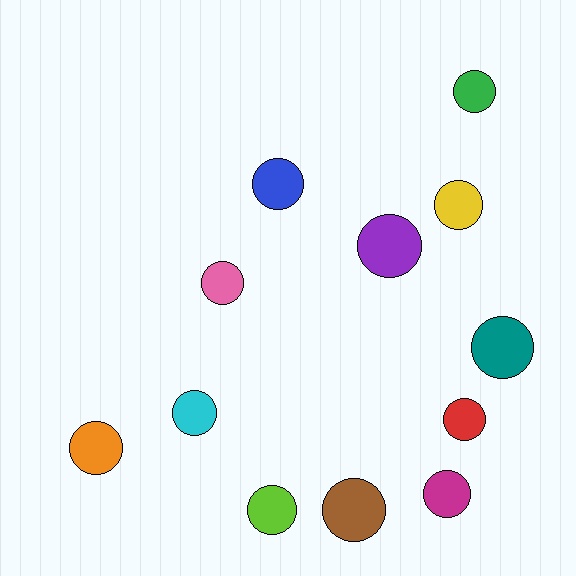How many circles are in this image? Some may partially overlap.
There are 12 circles.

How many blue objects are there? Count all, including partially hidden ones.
There is 1 blue object.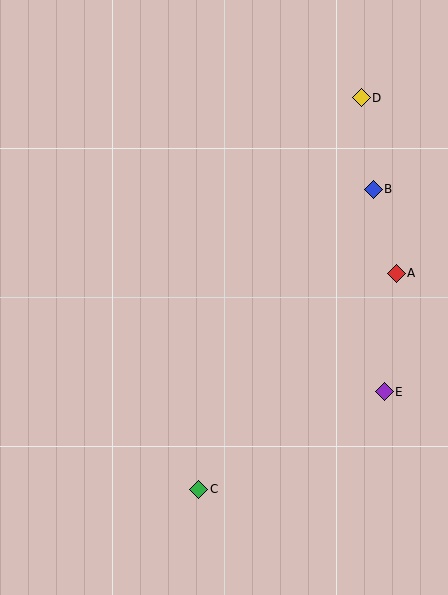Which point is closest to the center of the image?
Point A at (396, 273) is closest to the center.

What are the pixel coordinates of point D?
Point D is at (361, 98).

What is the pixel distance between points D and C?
The distance between D and C is 424 pixels.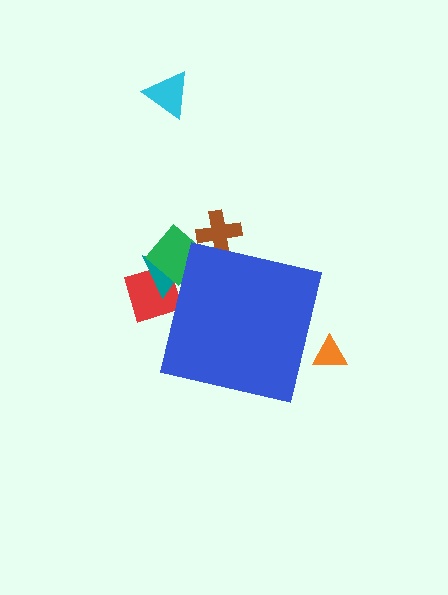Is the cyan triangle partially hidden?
No, the cyan triangle is fully visible.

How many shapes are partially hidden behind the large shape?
5 shapes are partially hidden.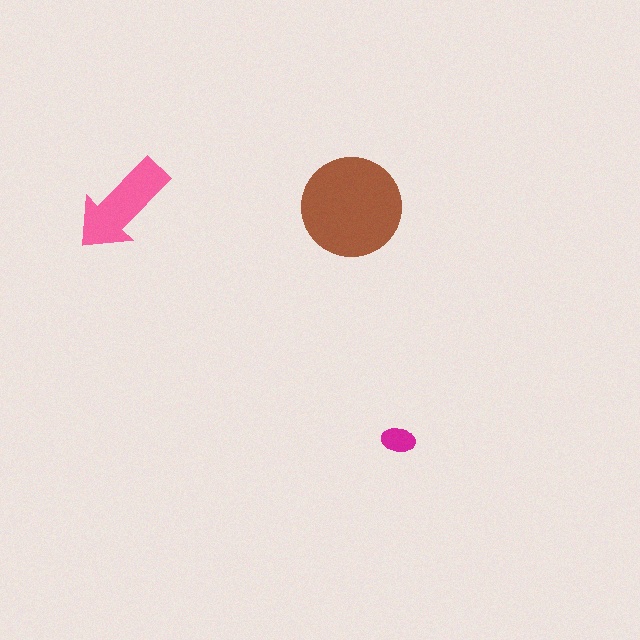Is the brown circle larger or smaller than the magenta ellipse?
Larger.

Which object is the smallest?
The magenta ellipse.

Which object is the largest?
The brown circle.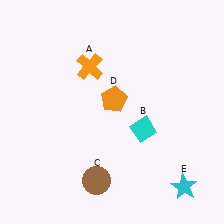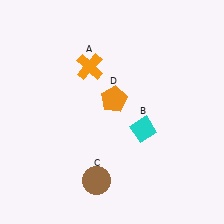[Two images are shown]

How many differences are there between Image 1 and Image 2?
There is 1 difference between the two images.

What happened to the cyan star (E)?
The cyan star (E) was removed in Image 2. It was in the bottom-right area of Image 1.